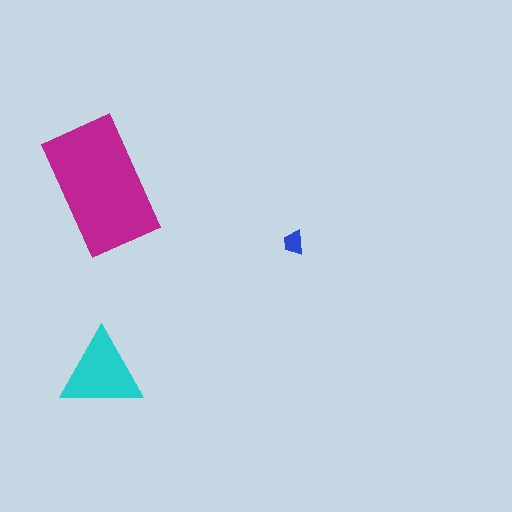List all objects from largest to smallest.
The magenta rectangle, the cyan triangle, the blue trapezoid.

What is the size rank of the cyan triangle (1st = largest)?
2nd.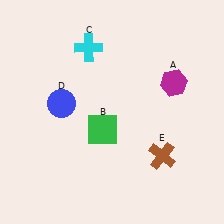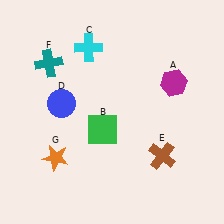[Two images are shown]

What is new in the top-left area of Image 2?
A teal cross (F) was added in the top-left area of Image 2.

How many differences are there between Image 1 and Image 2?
There are 2 differences between the two images.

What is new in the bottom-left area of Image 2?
An orange star (G) was added in the bottom-left area of Image 2.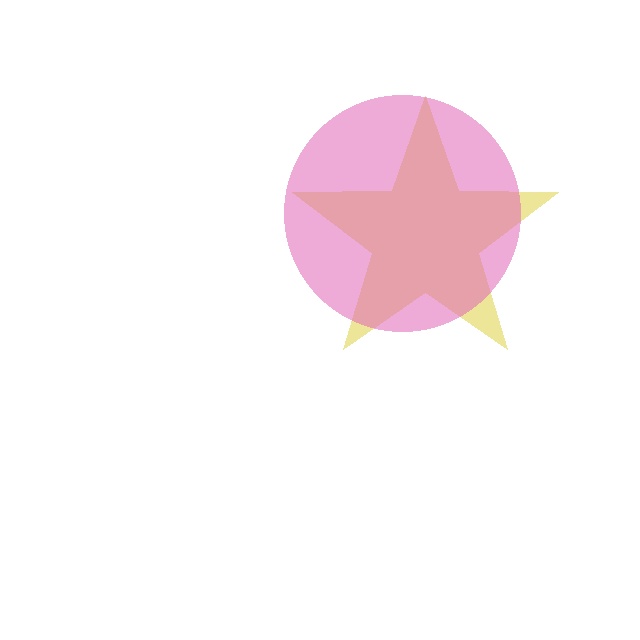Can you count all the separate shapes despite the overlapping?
Yes, there are 2 separate shapes.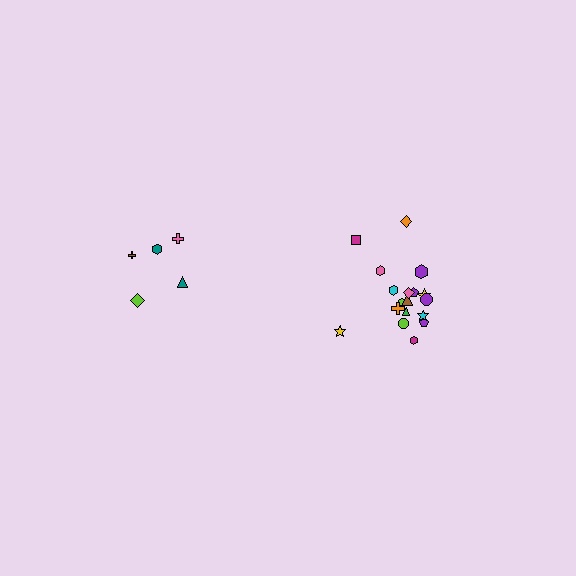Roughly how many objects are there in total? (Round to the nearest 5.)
Roughly 25 objects in total.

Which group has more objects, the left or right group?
The right group.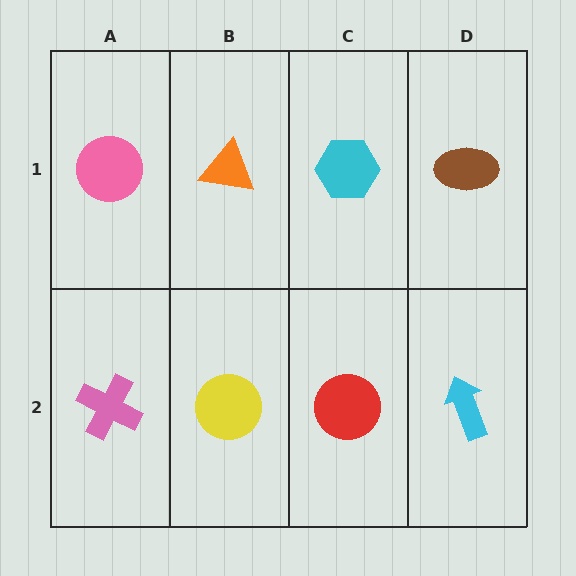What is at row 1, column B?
An orange triangle.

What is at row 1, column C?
A cyan hexagon.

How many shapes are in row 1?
4 shapes.